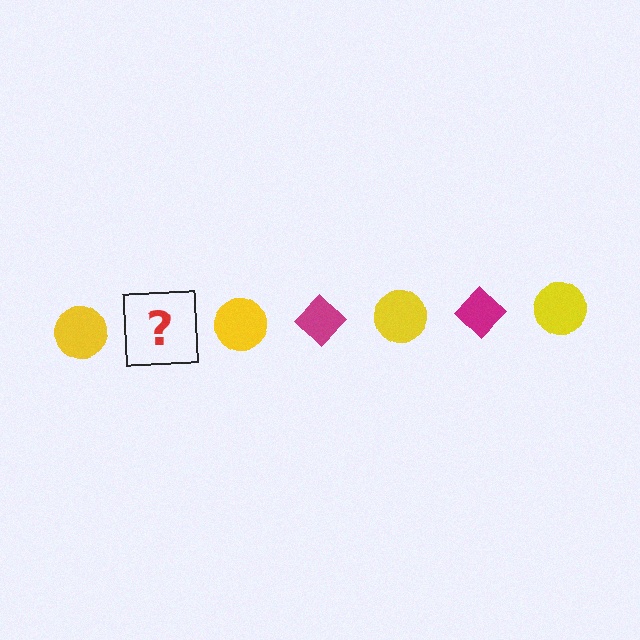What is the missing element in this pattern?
The missing element is a magenta diamond.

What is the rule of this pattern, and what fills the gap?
The rule is that the pattern alternates between yellow circle and magenta diamond. The gap should be filled with a magenta diamond.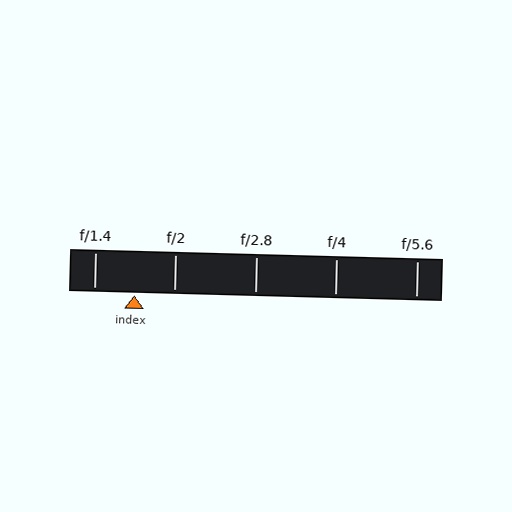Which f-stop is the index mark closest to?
The index mark is closest to f/1.4.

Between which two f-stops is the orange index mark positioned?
The index mark is between f/1.4 and f/2.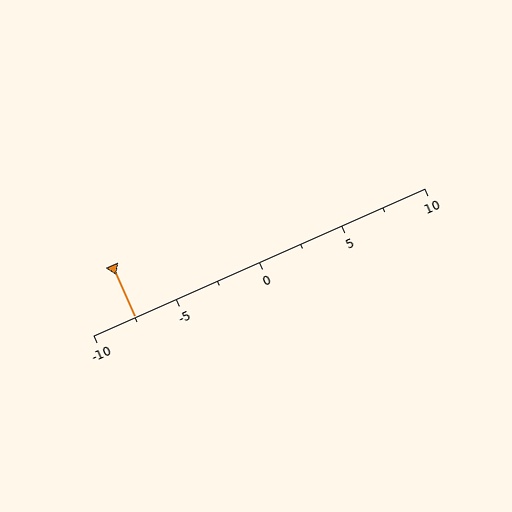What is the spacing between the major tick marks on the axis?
The major ticks are spaced 5 apart.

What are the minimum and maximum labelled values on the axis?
The axis runs from -10 to 10.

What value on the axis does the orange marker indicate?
The marker indicates approximately -7.5.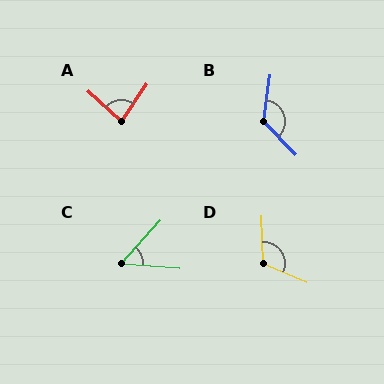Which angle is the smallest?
C, at approximately 52 degrees.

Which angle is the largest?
B, at approximately 128 degrees.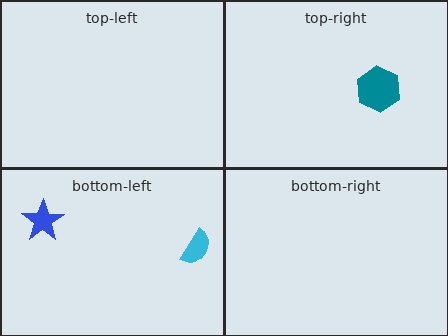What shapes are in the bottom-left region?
The blue star, the cyan semicircle.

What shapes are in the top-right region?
The teal hexagon.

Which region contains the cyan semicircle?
The bottom-left region.